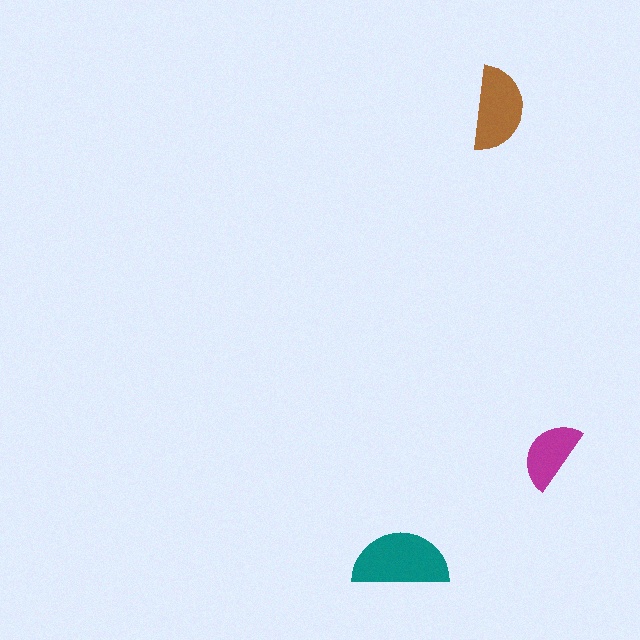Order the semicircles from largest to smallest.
the teal one, the brown one, the magenta one.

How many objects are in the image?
There are 3 objects in the image.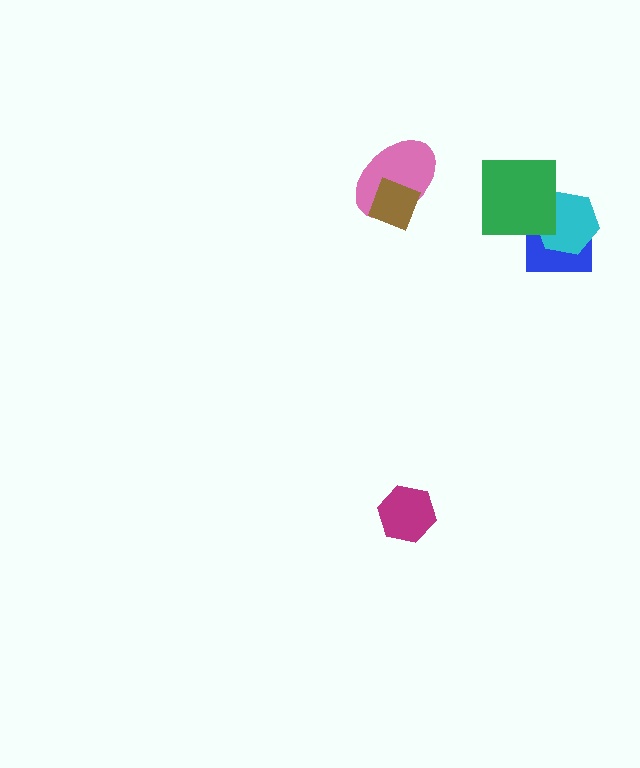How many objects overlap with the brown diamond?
1 object overlaps with the brown diamond.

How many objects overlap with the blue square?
2 objects overlap with the blue square.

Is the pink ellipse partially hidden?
Yes, it is partially covered by another shape.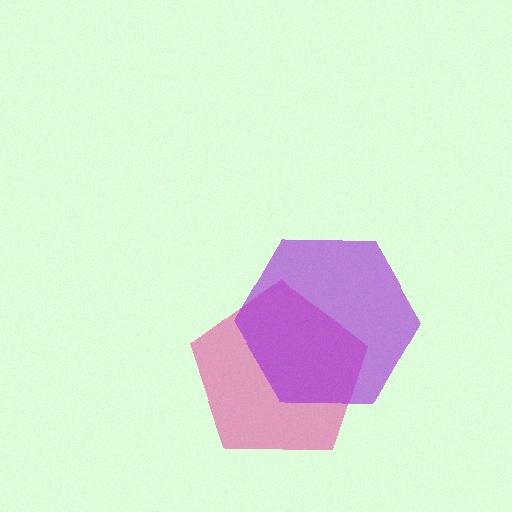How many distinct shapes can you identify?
There are 2 distinct shapes: a pink pentagon, a purple hexagon.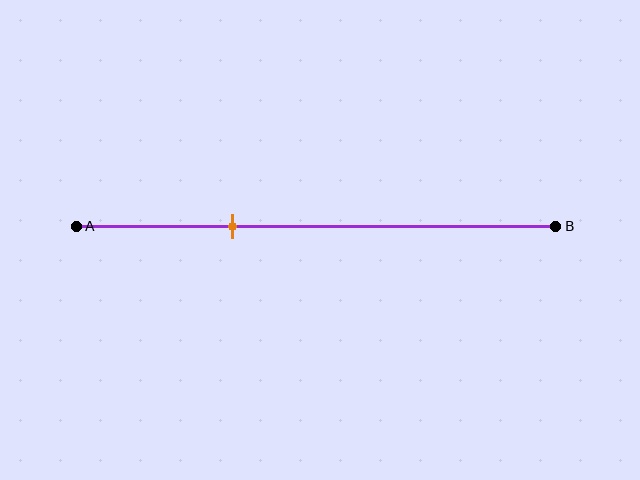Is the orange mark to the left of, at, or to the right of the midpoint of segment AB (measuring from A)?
The orange mark is to the left of the midpoint of segment AB.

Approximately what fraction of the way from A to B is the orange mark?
The orange mark is approximately 35% of the way from A to B.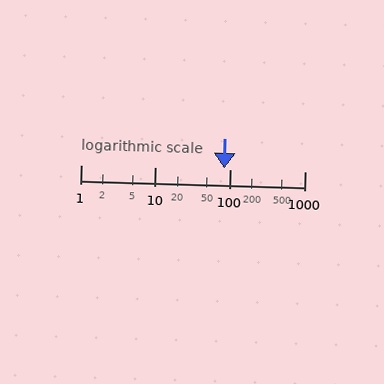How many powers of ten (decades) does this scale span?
The scale spans 3 decades, from 1 to 1000.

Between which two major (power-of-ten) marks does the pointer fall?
The pointer is between 10 and 100.